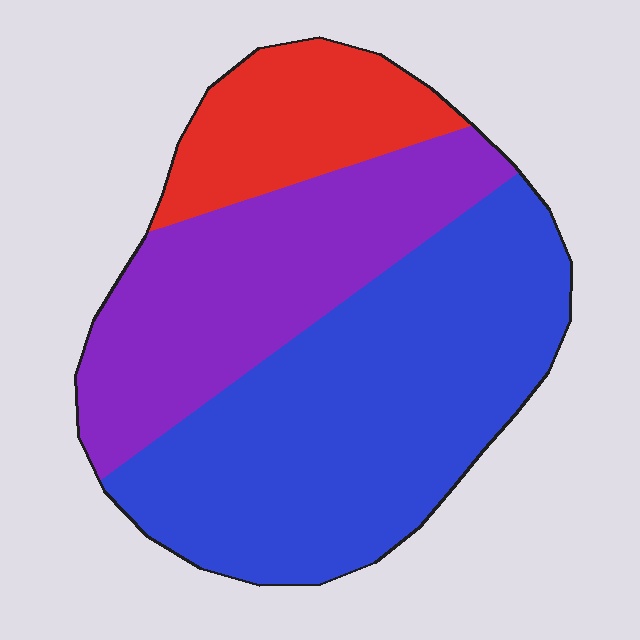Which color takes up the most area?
Blue, at roughly 50%.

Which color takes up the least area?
Red, at roughly 15%.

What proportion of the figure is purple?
Purple takes up about one third (1/3) of the figure.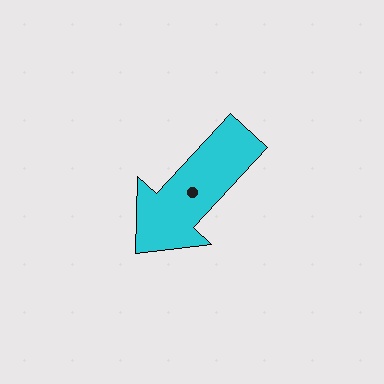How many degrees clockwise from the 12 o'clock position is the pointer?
Approximately 223 degrees.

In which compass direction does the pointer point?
Southwest.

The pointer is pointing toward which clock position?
Roughly 7 o'clock.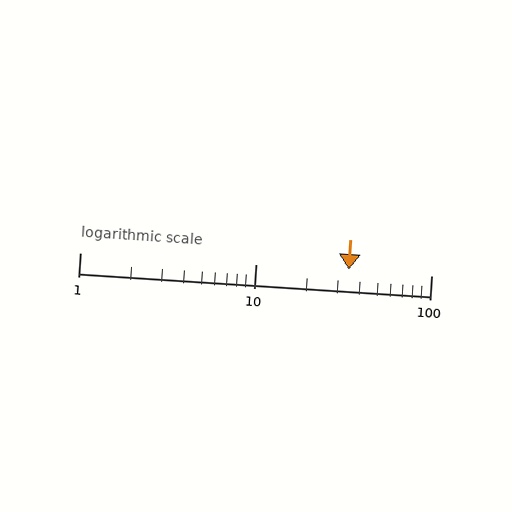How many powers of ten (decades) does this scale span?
The scale spans 2 decades, from 1 to 100.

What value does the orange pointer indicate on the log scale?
The pointer indicates approximately 34.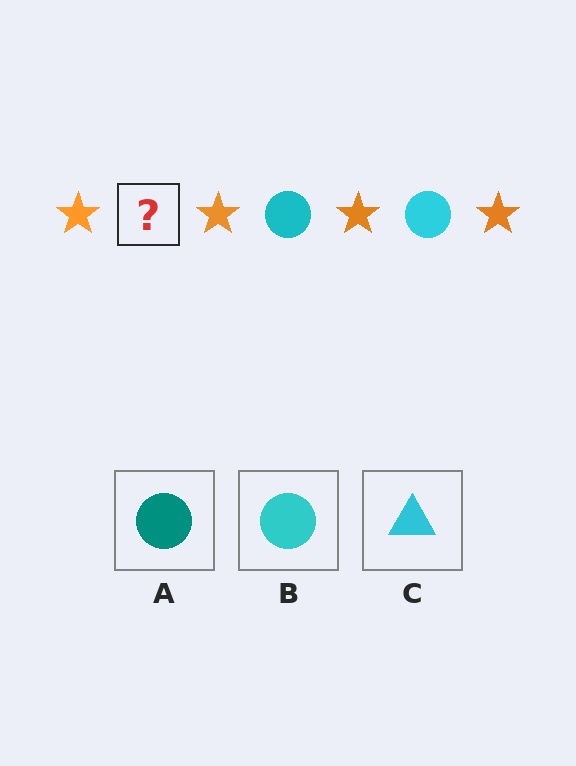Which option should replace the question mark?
Option B.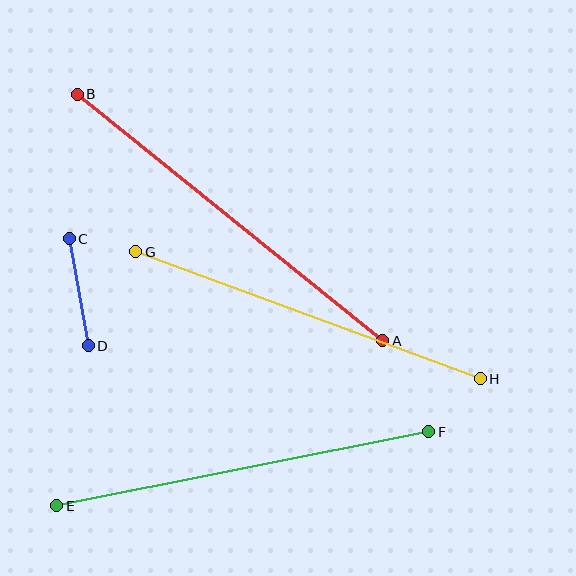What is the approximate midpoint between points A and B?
The midpoint is at approximately (230, 217) pixels.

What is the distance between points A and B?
The distance is approximately 392 pixels.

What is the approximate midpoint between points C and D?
The midpoint is at approximately (79, 292) pixels.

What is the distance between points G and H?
The distance is approximately 367 pixels.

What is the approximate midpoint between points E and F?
The midpoint is at approximately (243, 469) pixels.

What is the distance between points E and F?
The distance is approximately 379 pixels.